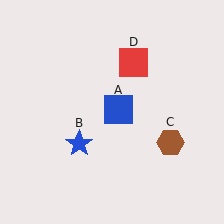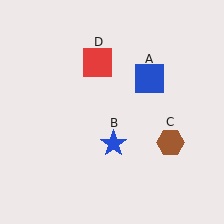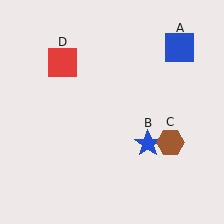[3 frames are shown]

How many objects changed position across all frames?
3 objects changed position: blue square (object A), blue star (object B), red square (object D).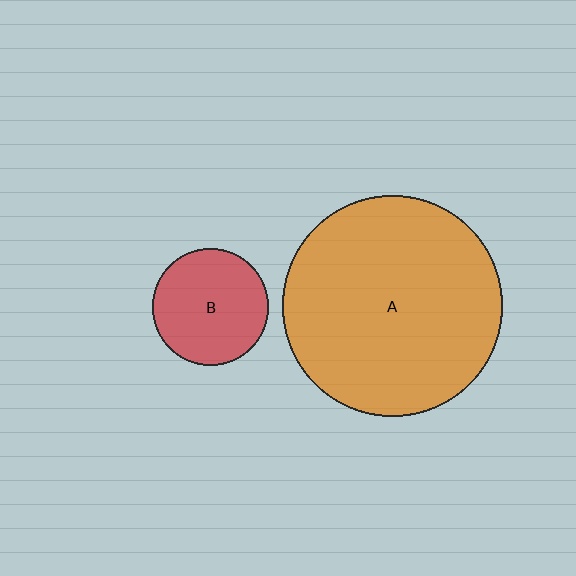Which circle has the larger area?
Circle A (orange).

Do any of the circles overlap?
No, none of the circles overlap.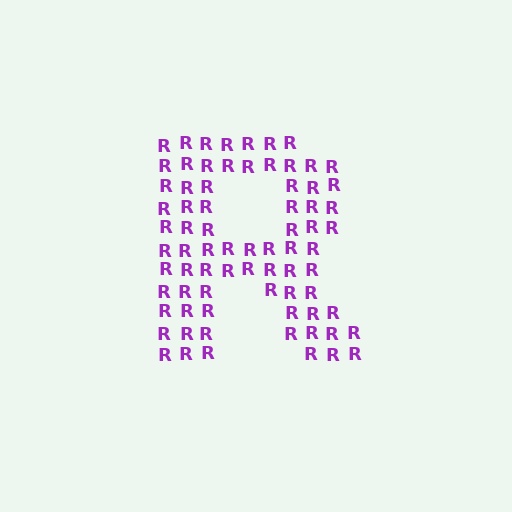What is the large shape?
The large shape is the letter R.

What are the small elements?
The small elements are letter R's.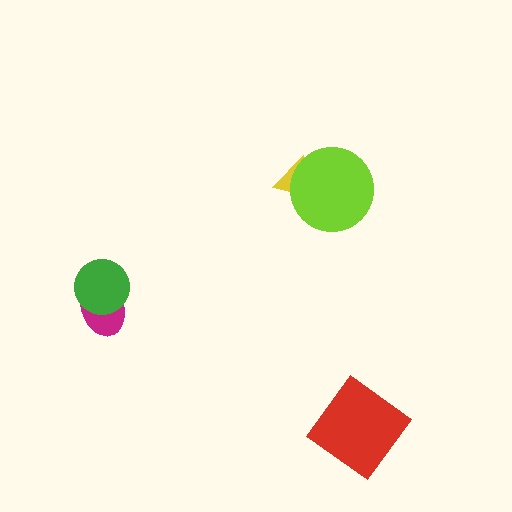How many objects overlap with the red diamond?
0 objects overlap with the red diamond.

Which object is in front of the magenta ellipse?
The green circle is in front of the magenta ellipse.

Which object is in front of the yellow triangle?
The lime circle is in front of the yellow triangle.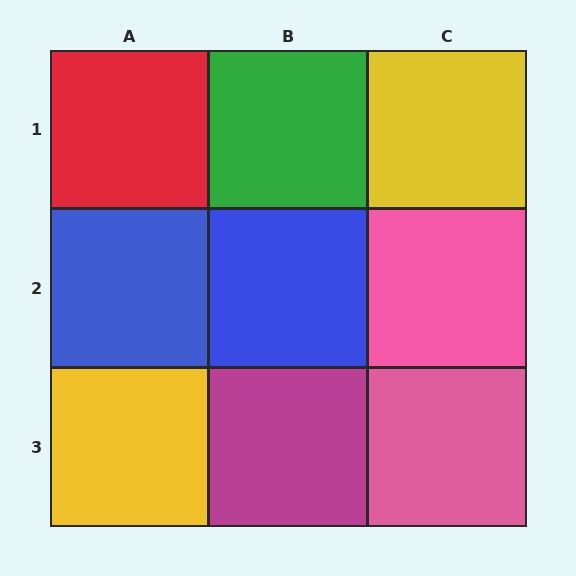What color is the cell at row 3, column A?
Yellow.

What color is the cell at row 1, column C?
Yellow.